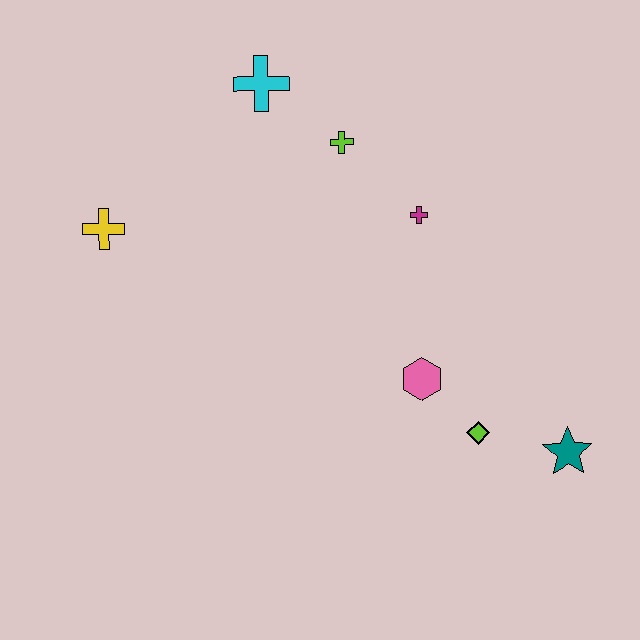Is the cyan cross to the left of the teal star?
Yes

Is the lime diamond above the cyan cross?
No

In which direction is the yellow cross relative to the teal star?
The yellow cross is to the left of the teal star.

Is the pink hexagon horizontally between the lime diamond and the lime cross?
Yes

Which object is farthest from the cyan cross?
The teal star is farthest from the cyan cross.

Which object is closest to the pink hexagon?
The lime diamond is closest to the pink hexagon.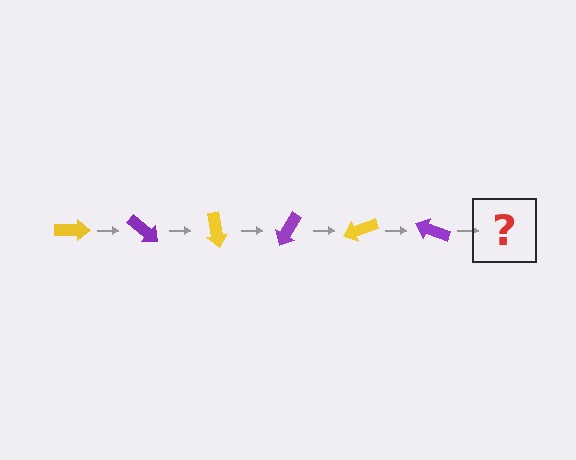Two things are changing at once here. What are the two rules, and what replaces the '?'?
The two rules are that it rotates 40 degrees each step and the color cycles through yellow and purple. The '?' should be a yellow arrow, rotated 240 degrees from the start.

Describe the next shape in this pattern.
It should be a yellow arrow, rotated 240 degrees from the start.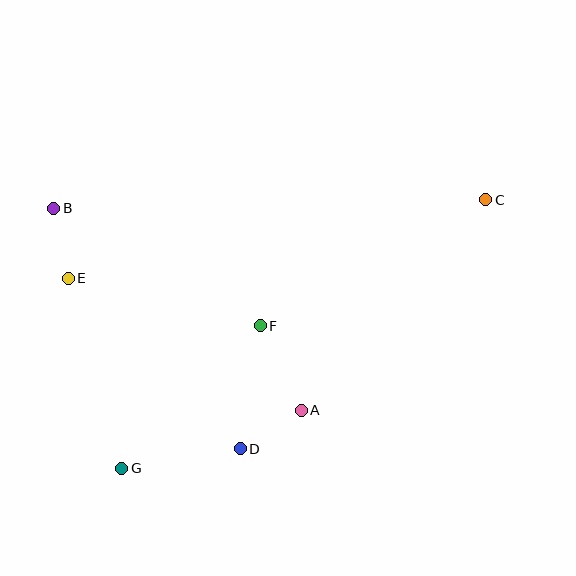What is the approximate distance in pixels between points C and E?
The distance between C and E is approximately 425 pixels.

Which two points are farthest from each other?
Points C and G are farthest from each other.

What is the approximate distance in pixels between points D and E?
The distance between D and E is approximately 242 pixels.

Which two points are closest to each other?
Points B and E are closest to each other.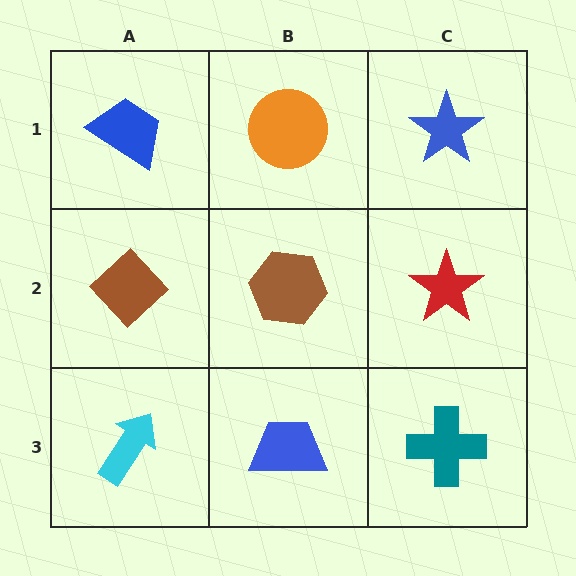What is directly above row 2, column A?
A blue trapezoid.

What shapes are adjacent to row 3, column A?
A brown diamond (row 2, column A), a blue trapezoid (row 3, column B).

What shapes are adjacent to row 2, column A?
A blue trapezoid (row 1, column A), a cyan arrow (row 3, column A), a brown hexagon (row 2, column B).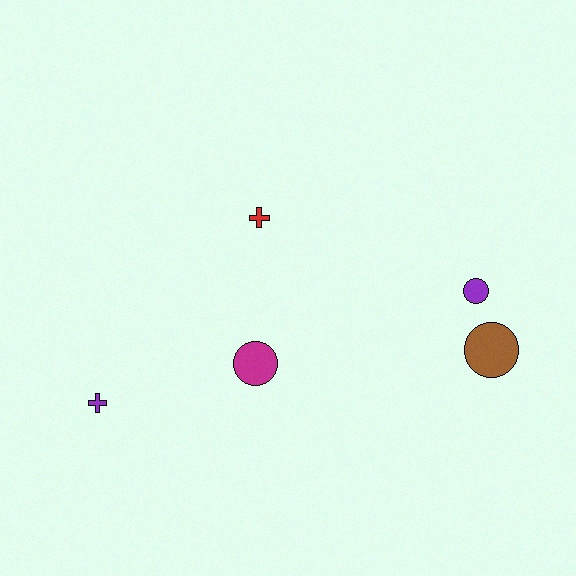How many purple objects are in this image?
There are 2 purple objects.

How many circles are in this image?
There are 3 circles.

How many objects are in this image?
There are 5 objects.